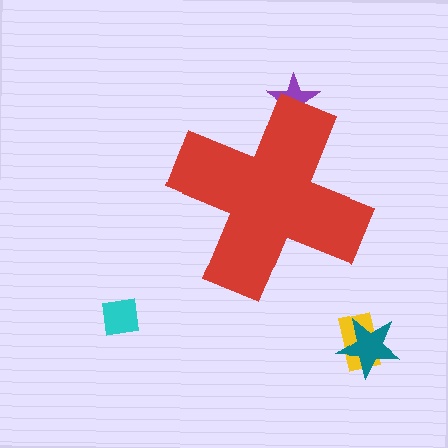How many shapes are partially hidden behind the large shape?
1 shape is partially hidden.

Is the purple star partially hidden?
Yes, the purple star is partially hidden behind the red cross.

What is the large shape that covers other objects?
A red cross.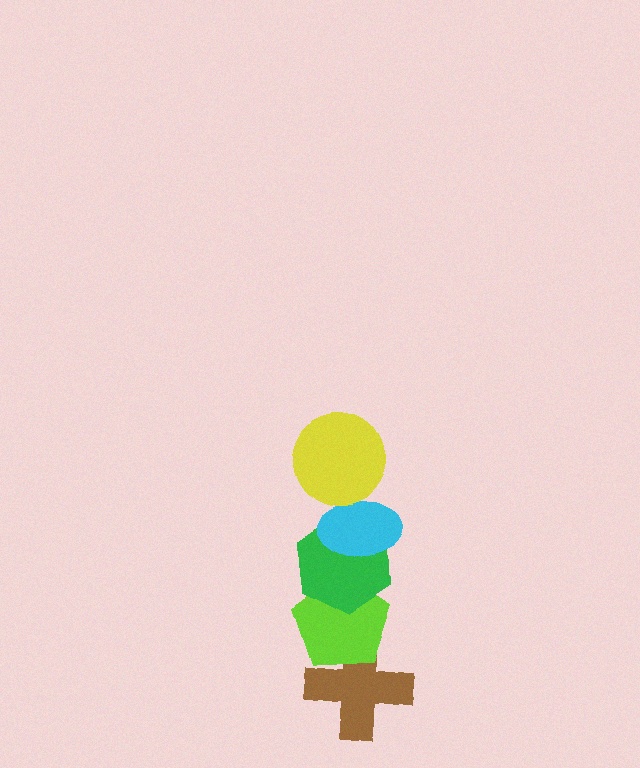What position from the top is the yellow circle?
The yellow circle is 1st from the top.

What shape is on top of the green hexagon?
The cyan ellipse is on top of the green hexagon.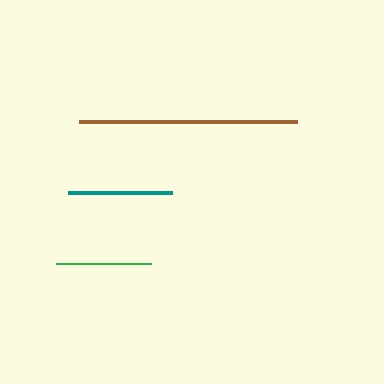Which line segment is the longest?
The brown line is the longest at approximately 218 pixels.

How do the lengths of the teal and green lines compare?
The teal and green lines are approximately the same length.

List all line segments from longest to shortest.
From longest to shortest: brown, teal, green.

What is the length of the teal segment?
The teal segment is approximately 104 pixels long.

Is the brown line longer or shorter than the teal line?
The brown line is longer than the teal line.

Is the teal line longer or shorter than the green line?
The teal line is longer than the green line.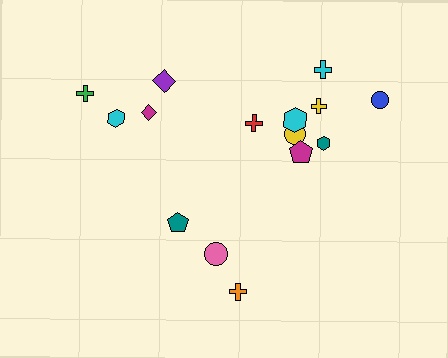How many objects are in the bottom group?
There are 3 objects.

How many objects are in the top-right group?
There are 8 objects.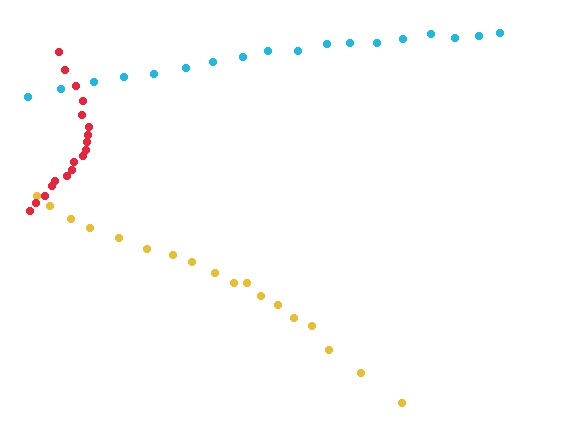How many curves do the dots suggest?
There are 3 distinct paths.